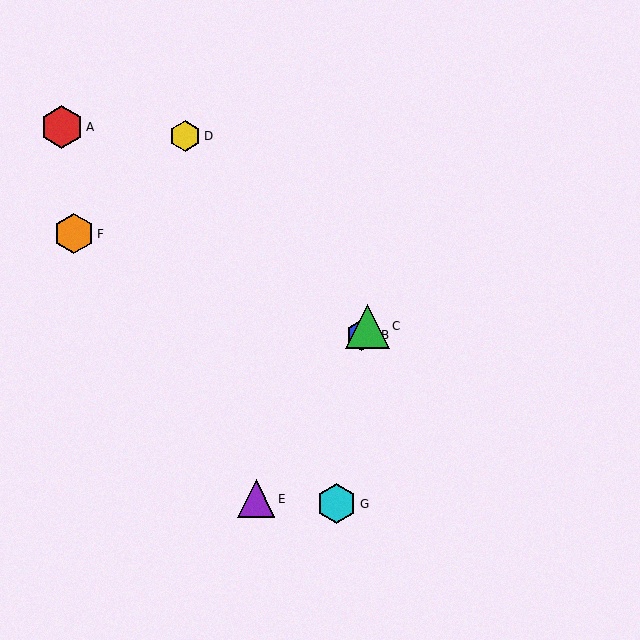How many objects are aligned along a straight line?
3 objects (B, C, E) are aligned along a straight line.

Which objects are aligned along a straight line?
Objects B, C, E are aligned along a straight line.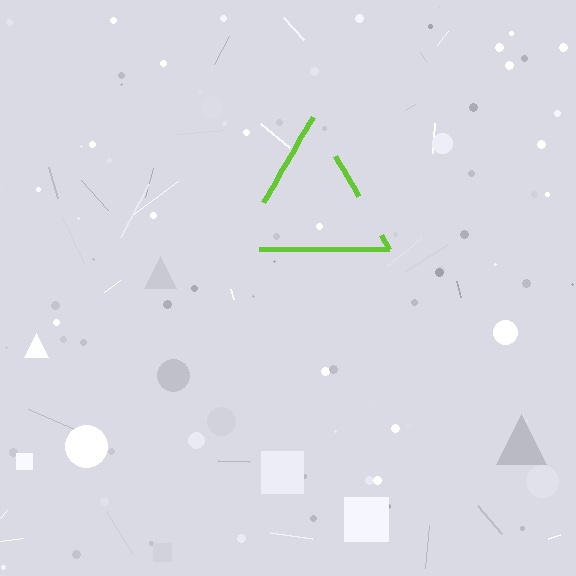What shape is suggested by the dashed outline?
The dashed outline suggests a triangle.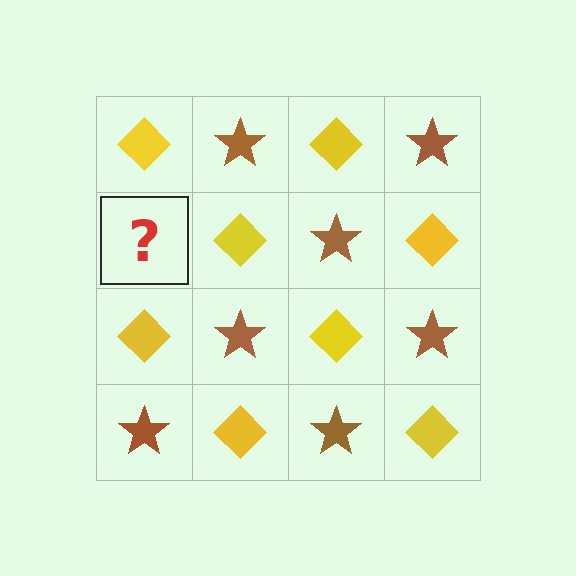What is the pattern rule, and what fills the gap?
The rule is that it alternates yellow diamond and brown star in a checkerboard pattern. The gap should be filled with a brown star.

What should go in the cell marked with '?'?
The missing cell should contain a brown star.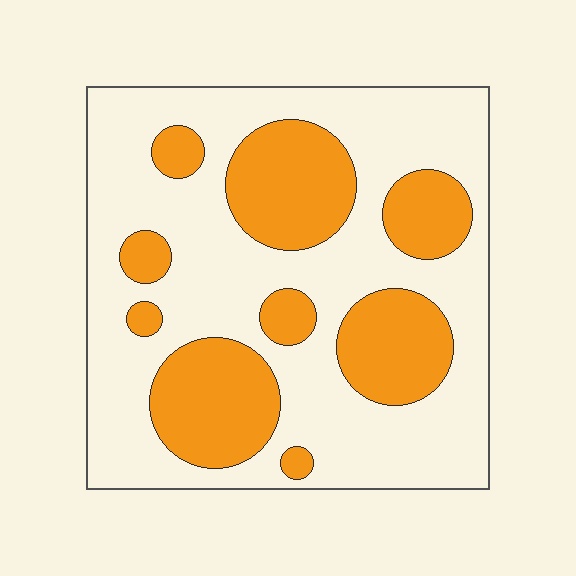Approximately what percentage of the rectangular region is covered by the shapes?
Approximately 35%.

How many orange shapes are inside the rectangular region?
9.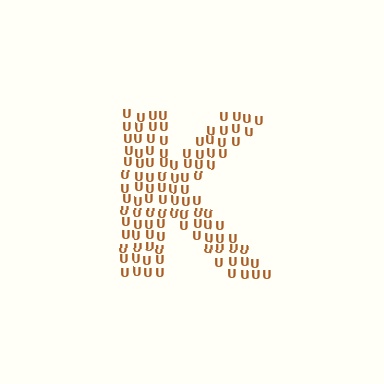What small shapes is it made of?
It is made of small letter U's.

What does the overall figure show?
The overall figure shows the letter K.